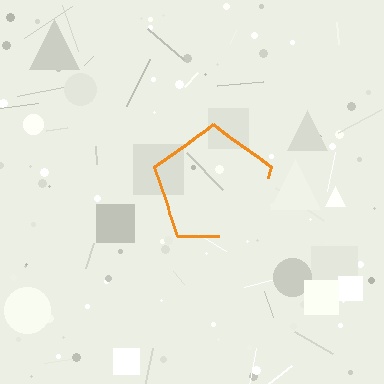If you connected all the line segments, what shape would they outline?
They would outline a pentagon.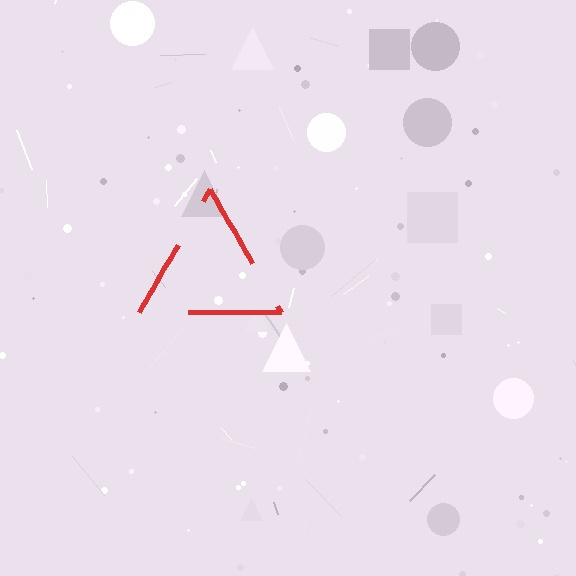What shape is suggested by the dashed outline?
The dashed outline suggests a triangle.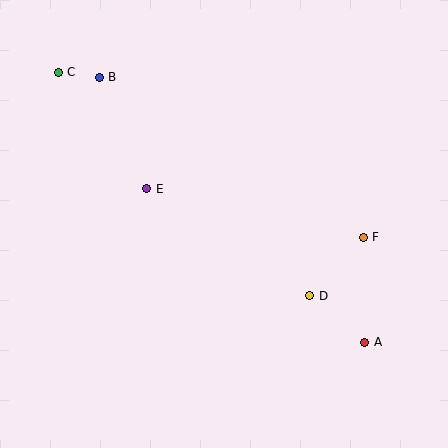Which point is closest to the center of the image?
Point E at (147, 189) is closest to the center.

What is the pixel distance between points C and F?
The distance between C and F is 347 pixels.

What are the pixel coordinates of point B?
Point B is at (99, 77).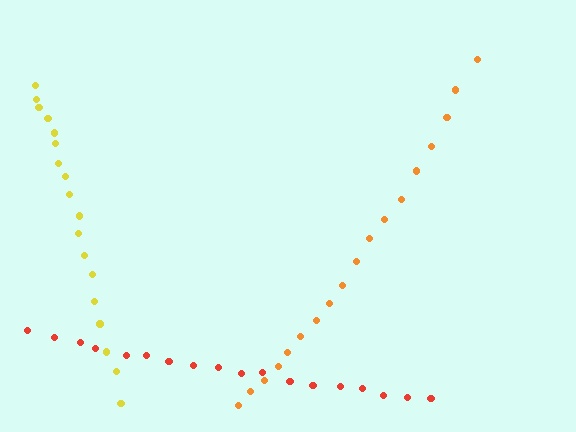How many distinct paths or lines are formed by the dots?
There are 3 distinct paths.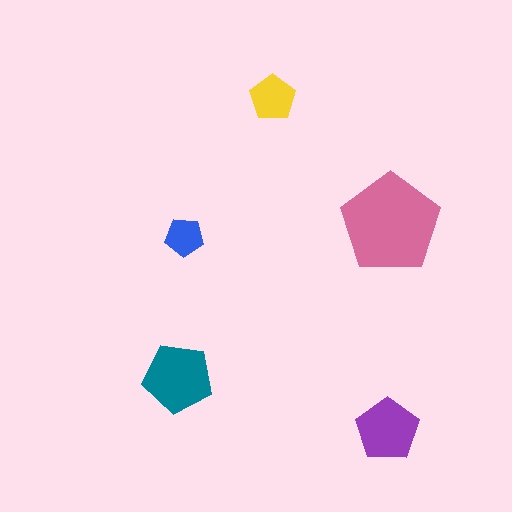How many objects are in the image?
There are 5 objects in the image.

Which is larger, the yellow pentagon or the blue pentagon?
The yellow one.